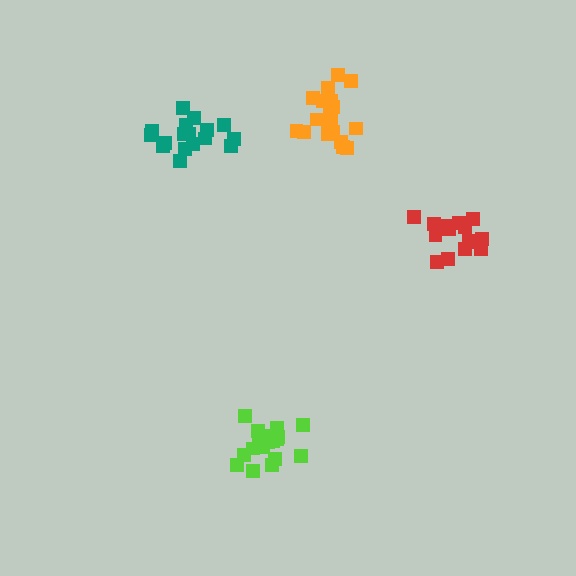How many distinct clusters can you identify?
There are 4 distinct clusters.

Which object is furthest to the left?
The teal cluster is leftmost.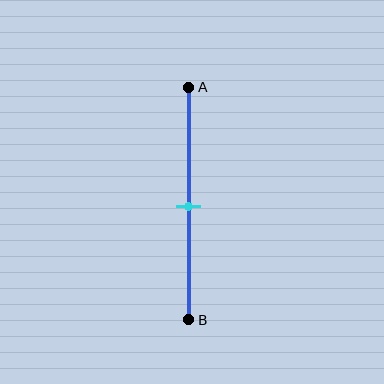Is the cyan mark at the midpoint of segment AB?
Yes, the mark is approximately at the midpoint.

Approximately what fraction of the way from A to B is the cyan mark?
The cyan mark is approximately 50% of the way from A to B.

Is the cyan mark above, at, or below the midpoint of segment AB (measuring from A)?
The cyan mark is approximately at the midpoint of segment AB.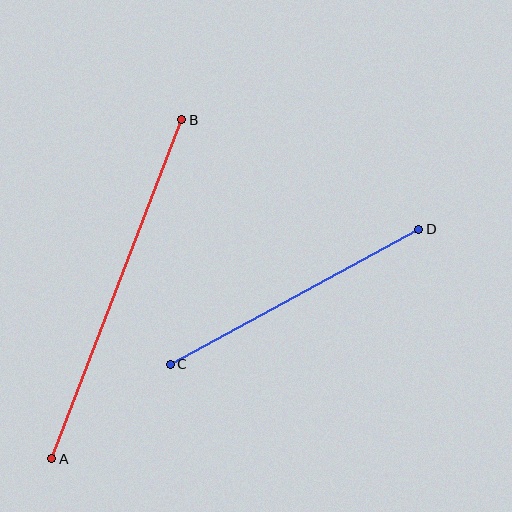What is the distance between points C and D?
The distance is approximately 283 pixels.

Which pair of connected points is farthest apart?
Points A and B are farthest apart.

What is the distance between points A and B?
The distance is approximately 363 pixels.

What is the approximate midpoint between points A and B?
The midpoint is at approximately (117, 289) pixels.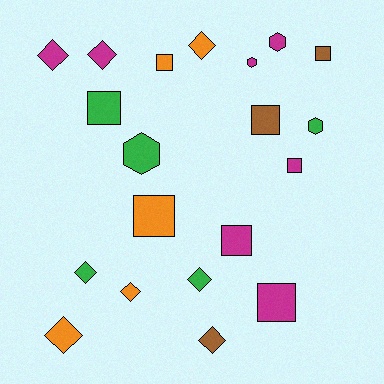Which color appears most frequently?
Magenta, with 7 objects.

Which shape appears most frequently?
Square, with 8 objects.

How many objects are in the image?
There are 20 objects.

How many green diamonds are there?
There are 2 green diamonds.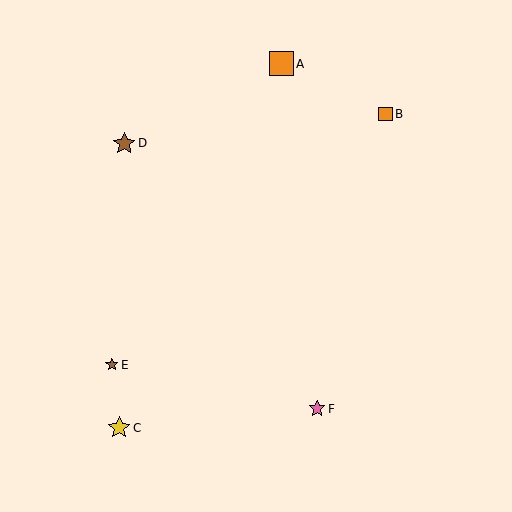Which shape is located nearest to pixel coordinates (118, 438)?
The yellow star (labeled C) at (119, 428) is nearest to that location.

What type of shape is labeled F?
Shape F is a pink star.